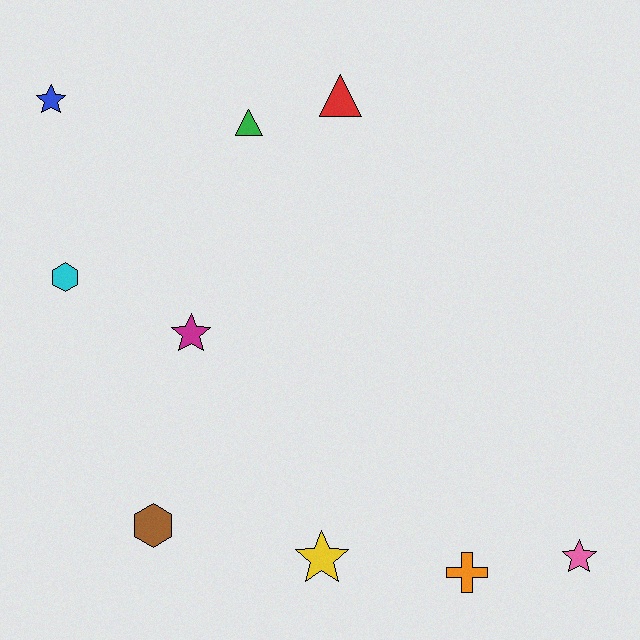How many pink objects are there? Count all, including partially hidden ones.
There is 1 pink object.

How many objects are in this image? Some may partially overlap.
There are 9 objects.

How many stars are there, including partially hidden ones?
There are 4 stars.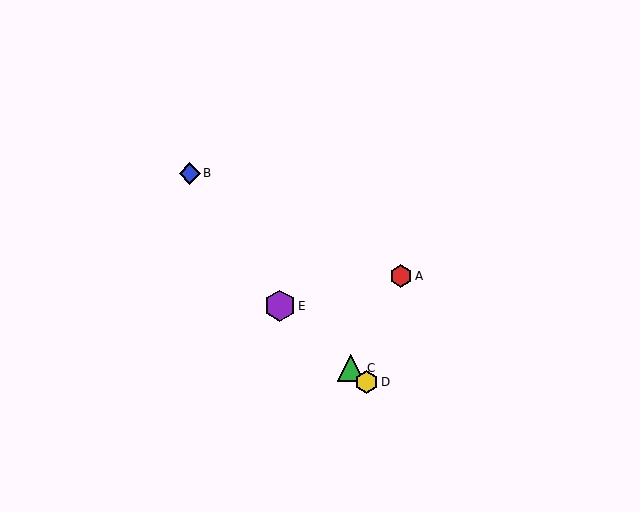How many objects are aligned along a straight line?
3 objects (C, D, E) are aligned along a straight line.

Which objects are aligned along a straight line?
Objects C, D, E are aligned along a straight line.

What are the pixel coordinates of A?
Object A is at (401, 276).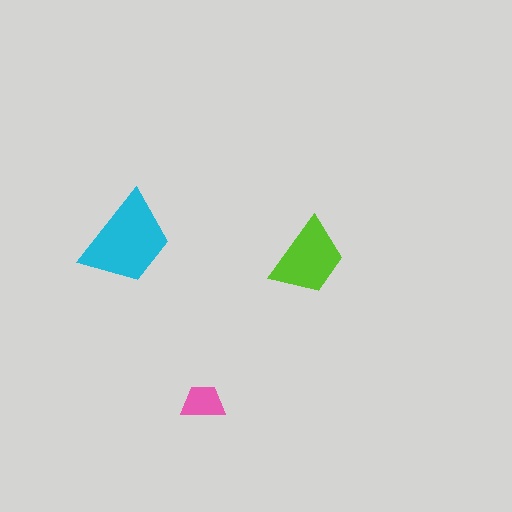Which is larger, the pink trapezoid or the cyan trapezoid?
The cyan one.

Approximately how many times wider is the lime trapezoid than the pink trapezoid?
About 2 times wider.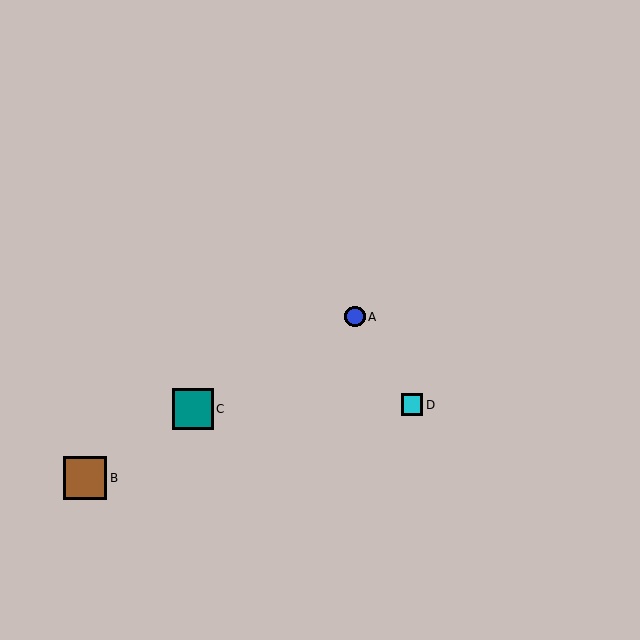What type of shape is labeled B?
Shape B is a brown square.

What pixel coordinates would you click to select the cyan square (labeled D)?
Click at (412, 405) to select the cyan square D.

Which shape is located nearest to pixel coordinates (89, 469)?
The brown square (labeled B) at (85, 478) is nearest to that location.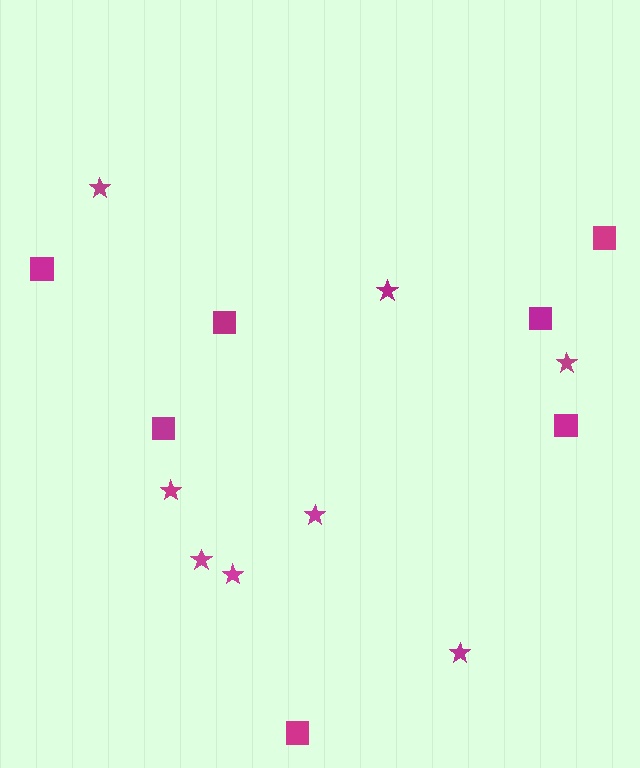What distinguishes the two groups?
There are 2 groups: one group of stars (8) and one group of squares (7).